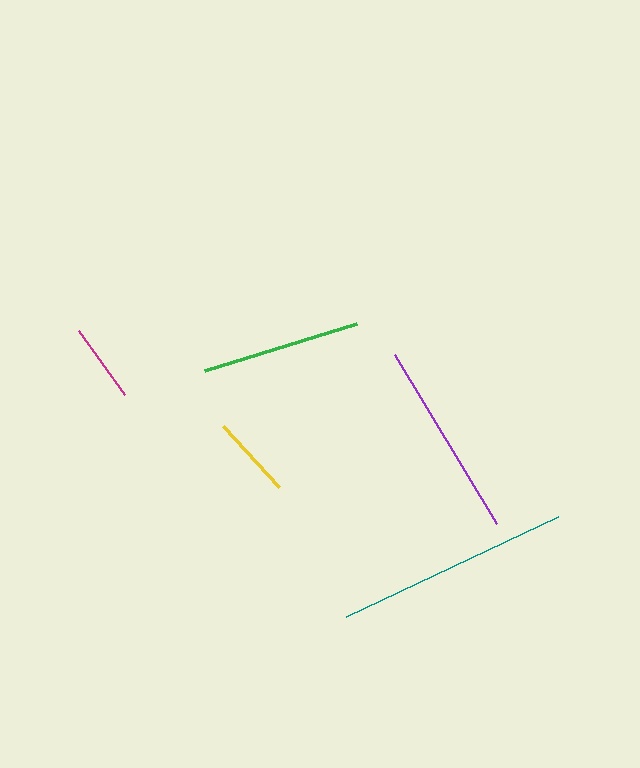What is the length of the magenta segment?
The magenta segment is approximately 80 pixels long.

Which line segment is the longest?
The teal line is the longest at approximately 234 pixels.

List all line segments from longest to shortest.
From longest to shortest: teal, purple, green, yellow, magenta.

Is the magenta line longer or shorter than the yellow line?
The yellow line is longer than the magenta line.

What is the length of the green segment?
The green segment is approximately 159 pixels long.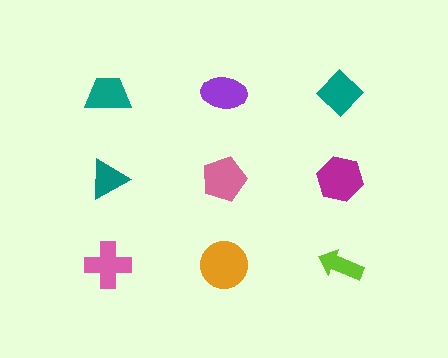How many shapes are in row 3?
3 shapes.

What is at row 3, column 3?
A lime arrow.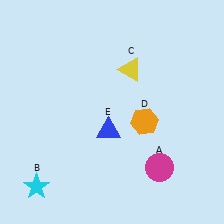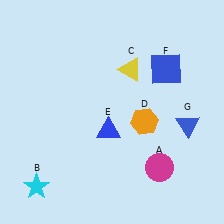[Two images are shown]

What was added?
A blue square (F), a blue triangle (G) were added in Image 2.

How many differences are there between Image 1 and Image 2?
There are 2 differences between the two images.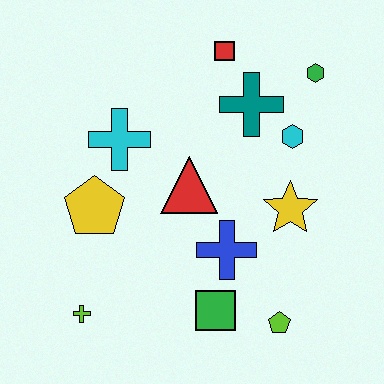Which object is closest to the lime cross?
The yellow pentagon is closest to the lime cross.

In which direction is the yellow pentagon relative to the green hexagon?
The yellow pentagon is to the left of the green hexagon.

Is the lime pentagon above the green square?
No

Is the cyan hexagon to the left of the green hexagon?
Yes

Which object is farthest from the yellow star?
The lime cross is farthest from the yellow star.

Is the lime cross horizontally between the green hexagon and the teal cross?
No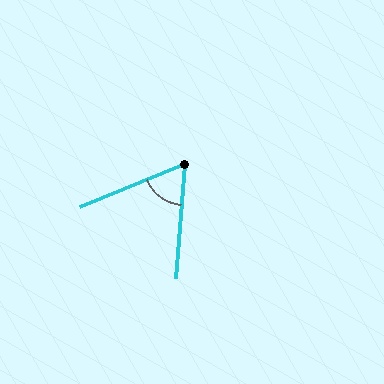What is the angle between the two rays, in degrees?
Approximately 63 degrees.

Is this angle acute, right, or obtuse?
It is acute.